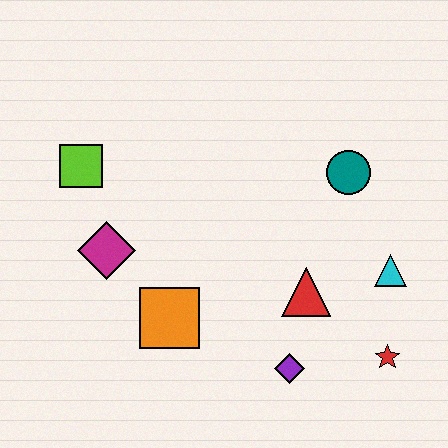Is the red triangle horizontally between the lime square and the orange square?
No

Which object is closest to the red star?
The cyan triangle is closest to the red star.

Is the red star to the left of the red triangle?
No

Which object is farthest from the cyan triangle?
The lime square is farthest from the cyan triangle.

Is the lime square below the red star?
No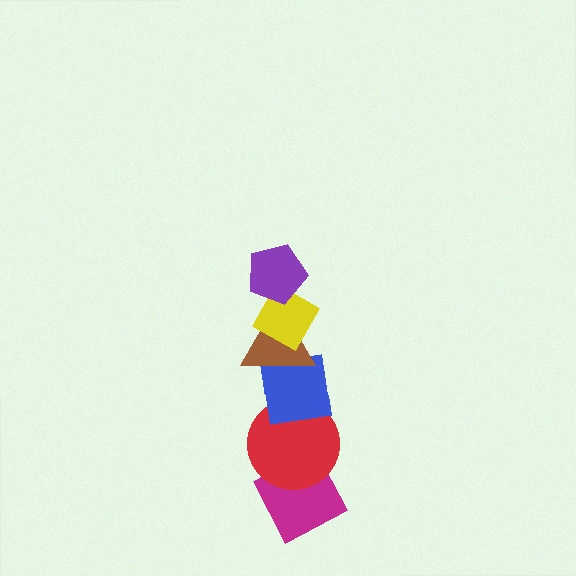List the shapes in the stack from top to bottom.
From top to bottom: the purple pentagon, the yellow diamond, the brown triangle, the blue square, the red circle, the magenta diamond.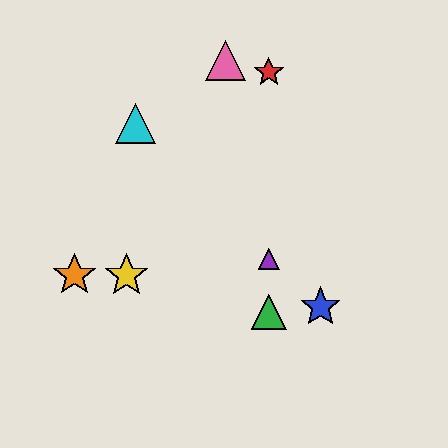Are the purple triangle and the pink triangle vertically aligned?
No, the purple triangle is at x≈269 and the pink triangle is at x≈225.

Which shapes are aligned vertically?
The red star, the green triangle, the purple triangle are aligned vertically.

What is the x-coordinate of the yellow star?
The yellow star is at x≈127.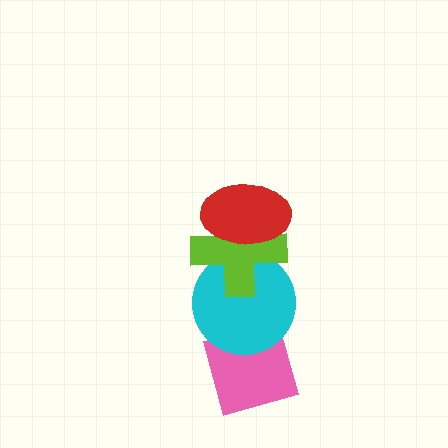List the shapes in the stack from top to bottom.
From top to bottom: the red ellipse, the lime cross, the cyan circle, the pink diamond.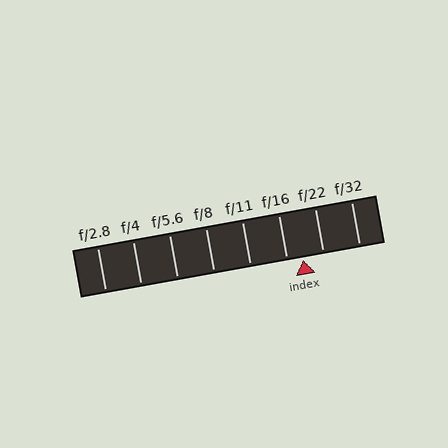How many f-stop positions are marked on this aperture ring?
There are 8 f-stop positions marked.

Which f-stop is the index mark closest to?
The index mark is closest to f/16.